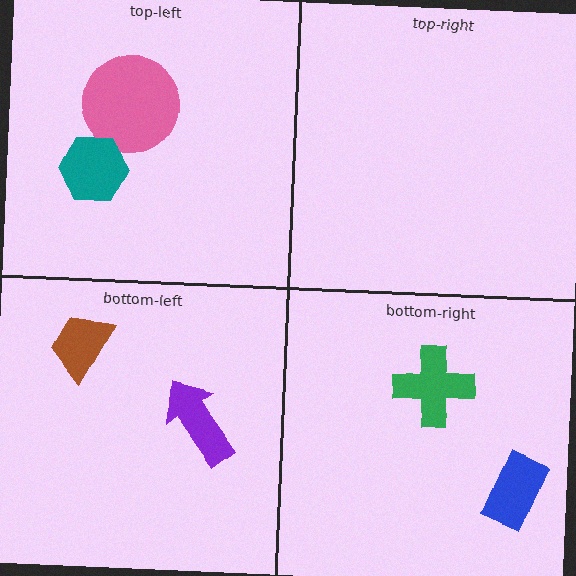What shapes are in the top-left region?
The pink circle, the teal hexagon.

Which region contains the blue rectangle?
The bottom-right region.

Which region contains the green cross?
The bottom-right region.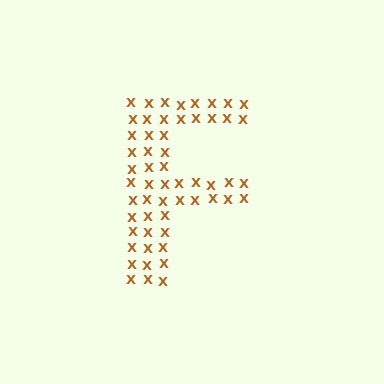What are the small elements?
The small elements are letter X's.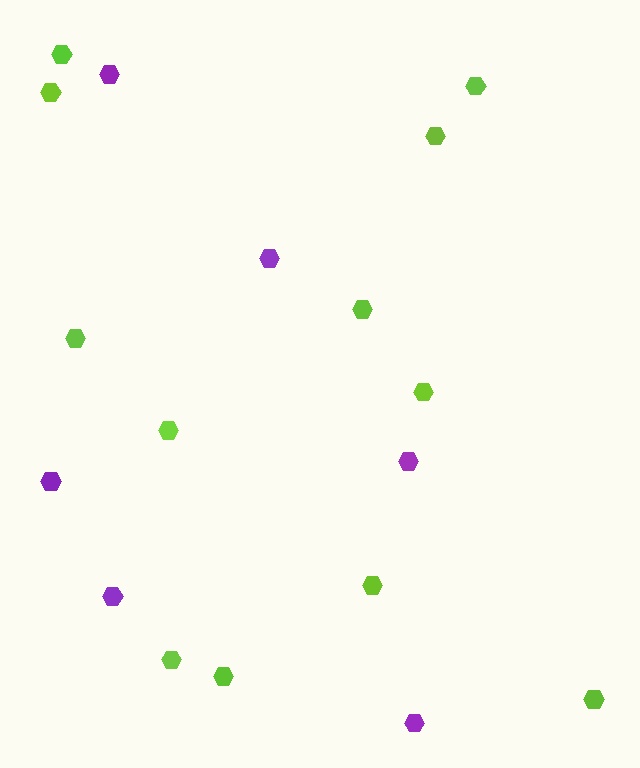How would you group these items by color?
There are 2 groups: one group of lime hexagons (12) and one group of purple hexagons (6).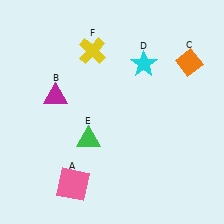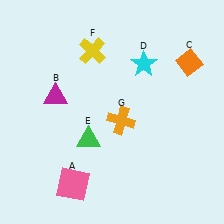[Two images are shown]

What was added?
An orange cross (G) was added in Image 2.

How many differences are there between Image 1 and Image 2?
There is 1 difference between the two images.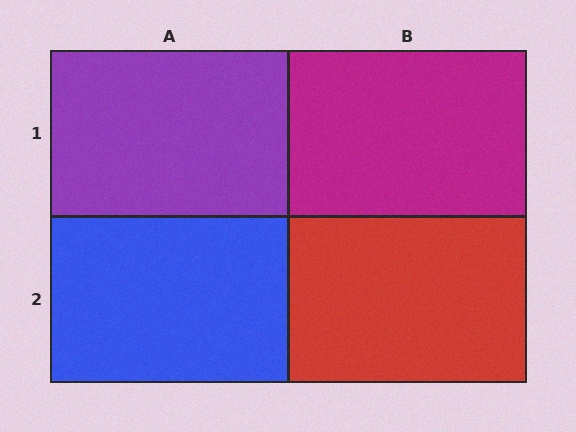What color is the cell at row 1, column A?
Purple.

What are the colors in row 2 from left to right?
Blue, red.